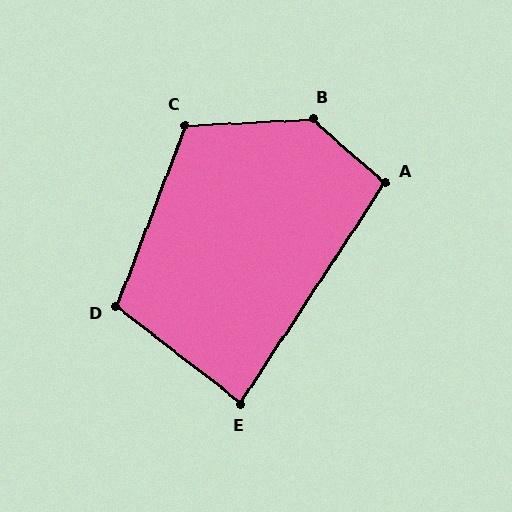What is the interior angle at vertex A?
Approximately 98 degrees (obtuse).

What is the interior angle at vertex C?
Approximately 114 degrees (obtuse).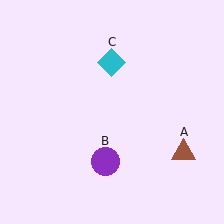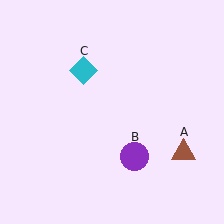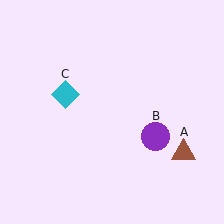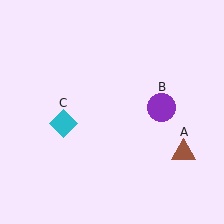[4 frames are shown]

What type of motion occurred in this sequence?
The purple circle (object B), cyan diamond (object C) rotated counterclockwise around the center of the scene.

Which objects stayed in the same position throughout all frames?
Brown triangle (object A) remained stationary.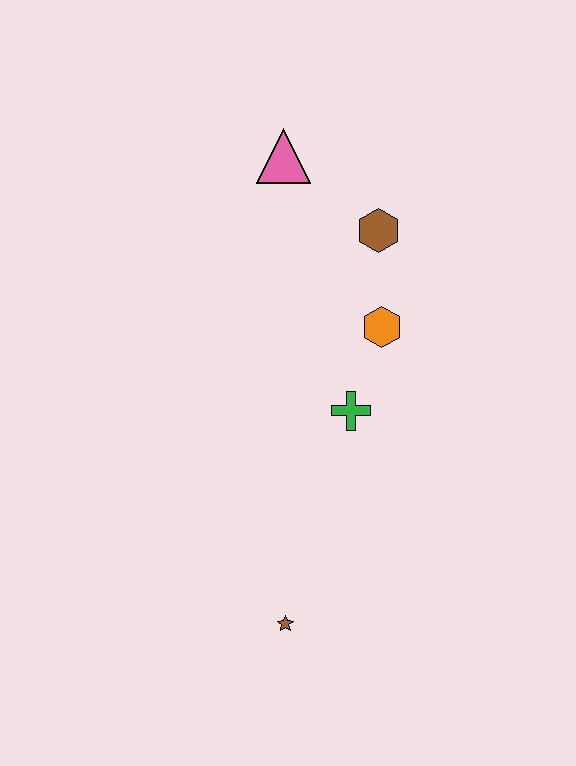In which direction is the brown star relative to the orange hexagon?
The brown star is below the orange hexagon.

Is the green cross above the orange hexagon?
No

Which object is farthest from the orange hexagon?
The brown star is farthest from the orange hexagon.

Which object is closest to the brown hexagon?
The orange hexagon is closest to the brown hexagon.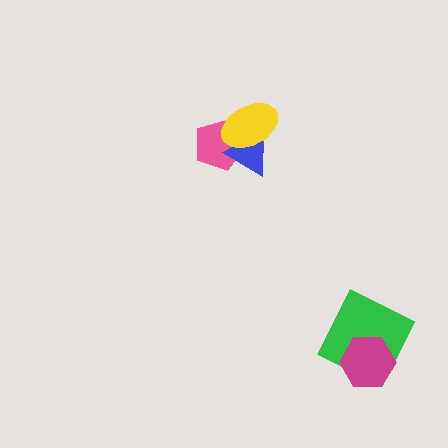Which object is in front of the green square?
The magenta hexagon is in front of the green square.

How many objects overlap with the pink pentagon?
2 objects overlap with the pink pentagon.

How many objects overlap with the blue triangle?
2 objects overlap with the blue triangle.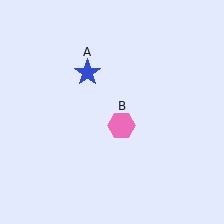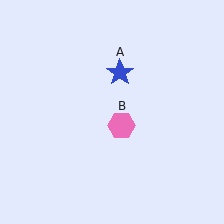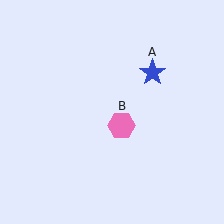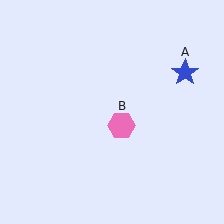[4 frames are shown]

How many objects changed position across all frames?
1 object changed position: blue star (object A).